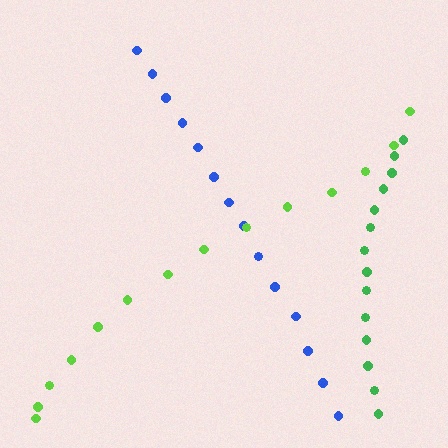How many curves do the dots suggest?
There are 3 distinct paths.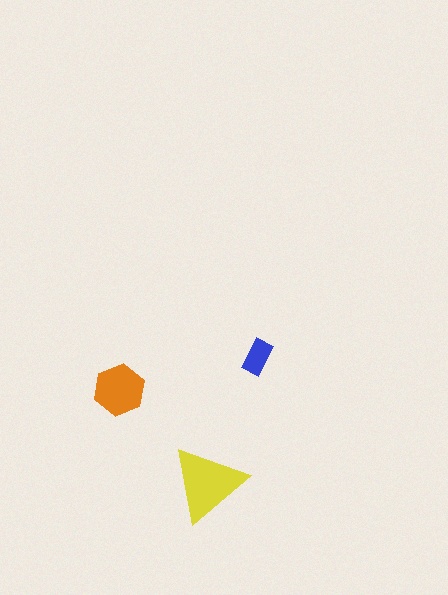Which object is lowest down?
The yellow triangle is bottommost.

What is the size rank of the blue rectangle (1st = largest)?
3rd.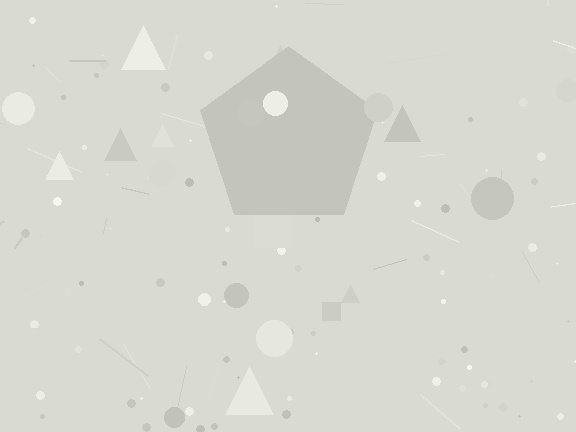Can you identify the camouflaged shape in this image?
The camouflaged shape is a pentagon.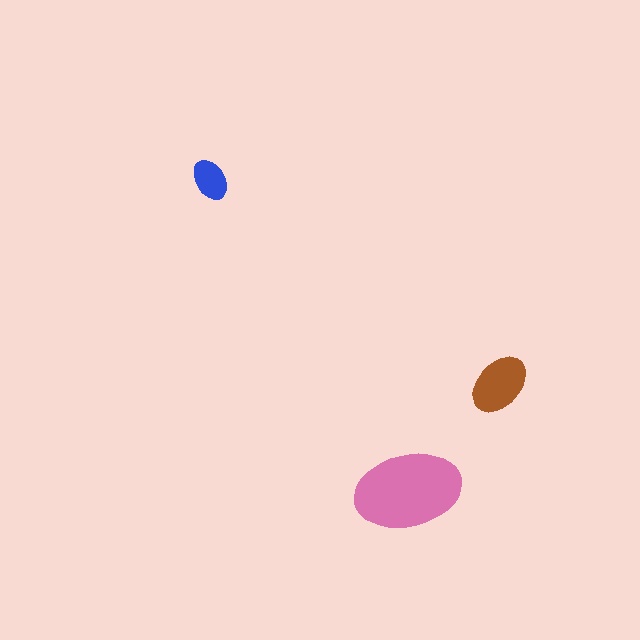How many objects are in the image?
There are 3 objects in the image.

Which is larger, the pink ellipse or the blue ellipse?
The pink one.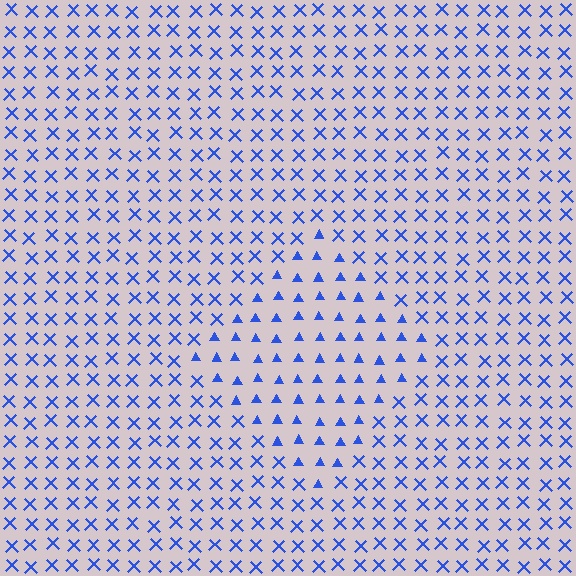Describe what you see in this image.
The image is filled with small blue elements arranged in a uniform grid. A diamond-shaped region contains triangles, while the surrounding area contains X marks. The boundary is defined purely by the change in element shape.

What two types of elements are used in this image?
The image uses triangles inside the diamond region and X marks outside it.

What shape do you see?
I see a diamond.